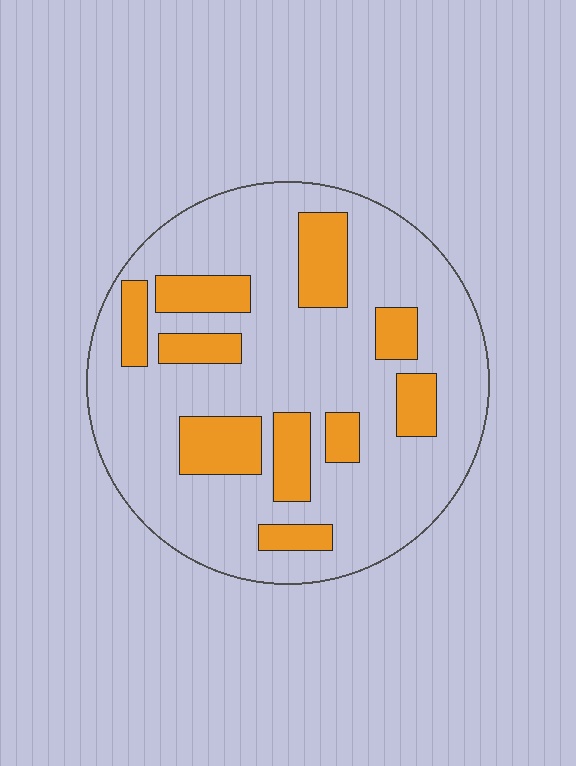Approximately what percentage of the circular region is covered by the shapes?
Approximately 25%.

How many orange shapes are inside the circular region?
10.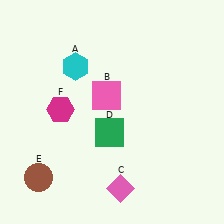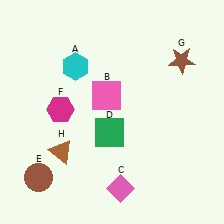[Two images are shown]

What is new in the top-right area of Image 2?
A brown star (G) was added in the top-right area of Image 2.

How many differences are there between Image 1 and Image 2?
There are 2 differences between the two images.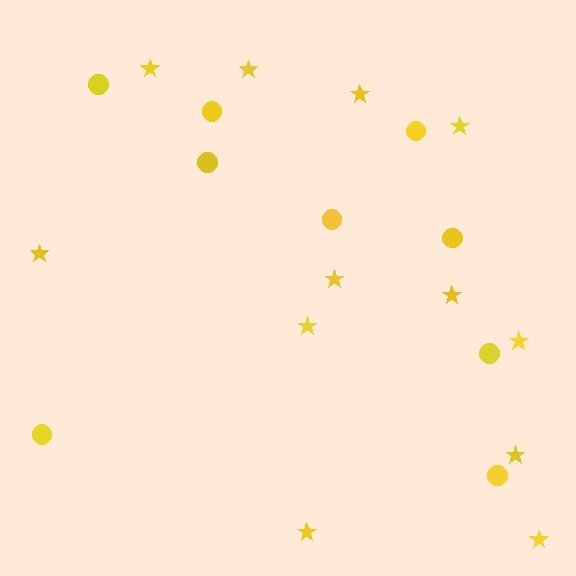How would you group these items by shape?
There are 2 groups: one group of stars (12) and one group of circles (9).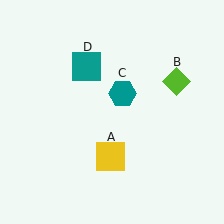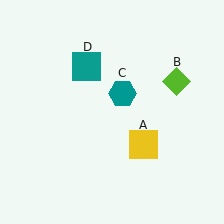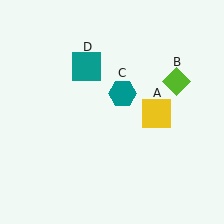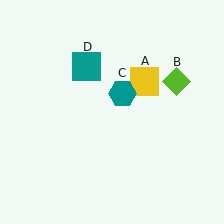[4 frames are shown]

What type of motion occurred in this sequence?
The yellow square (object A) rotated counterclockwise around the center of the scene.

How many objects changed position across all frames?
1 object changed position: yellow square (object A).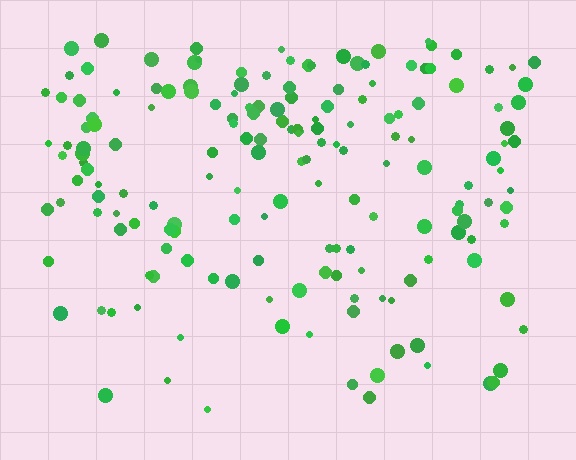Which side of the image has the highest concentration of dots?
The top.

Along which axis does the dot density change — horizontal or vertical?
Vertical.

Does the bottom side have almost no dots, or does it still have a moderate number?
Still a moderate number, just noticeably fewer than the top.